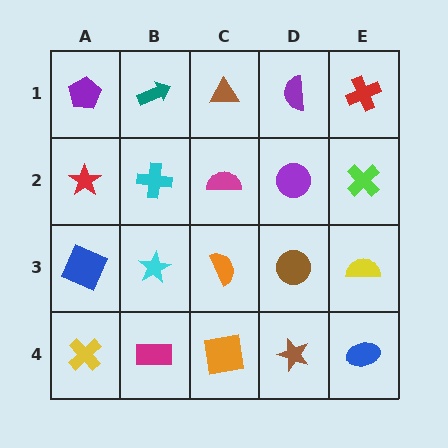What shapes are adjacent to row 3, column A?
A red star (row 2, column A), a yellow cross (row 4, column A), a cyan star (row 3, column B).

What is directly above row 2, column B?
A teal arrow.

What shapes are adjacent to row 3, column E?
A lime cross (row 2, column E), a blue ellipse (row 4, column E), a brown circle (row 3, column D).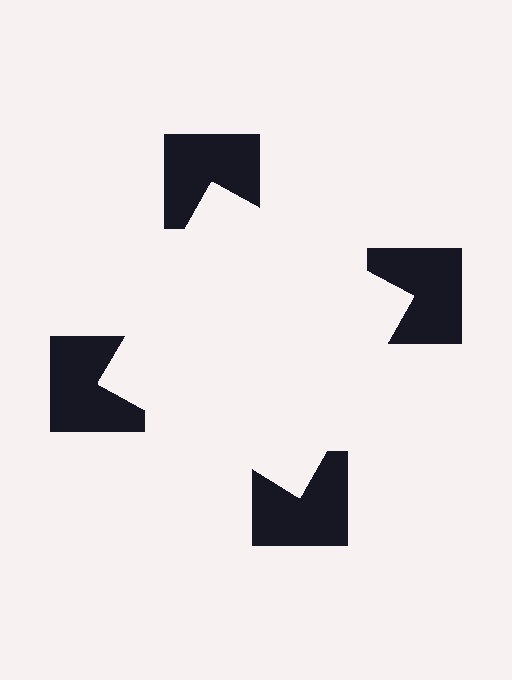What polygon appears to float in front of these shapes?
An illusory square — its edges are inferred from the aligned wedge cuts in the notched squares, not physically drawn.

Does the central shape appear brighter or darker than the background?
It typically appears slightly brighter than the background, even though no actual brightness change is drawn.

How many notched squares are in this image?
There are 4 — one at each vertex of the illusory square.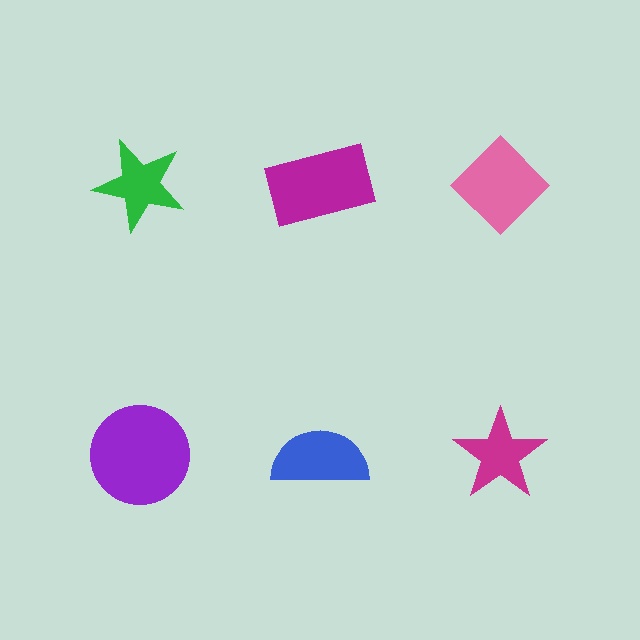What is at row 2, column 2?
A blue semicircle.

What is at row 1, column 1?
A green star.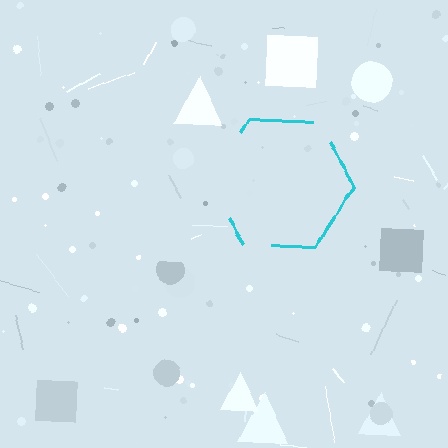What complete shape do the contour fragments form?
The contour fragments form a hexagon.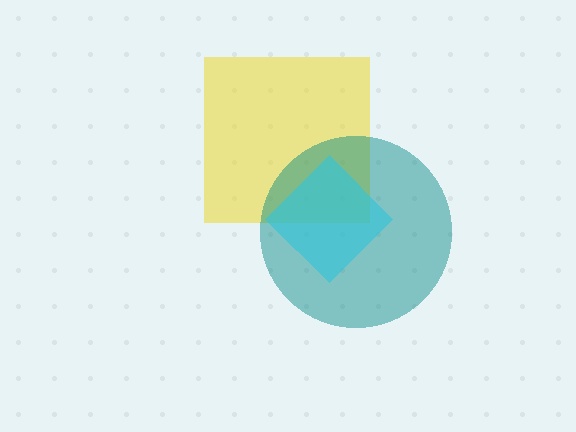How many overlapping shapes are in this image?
There are 3 overlapping shapes in the image.